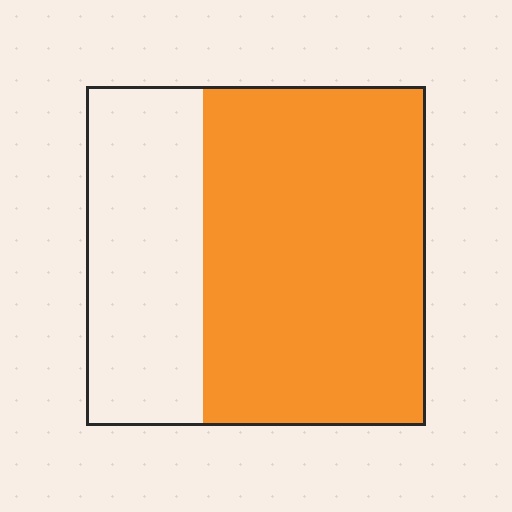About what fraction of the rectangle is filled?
About two thirds (2/3).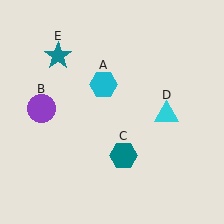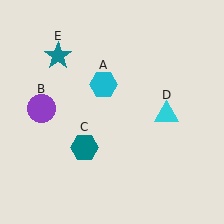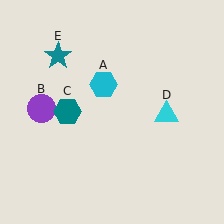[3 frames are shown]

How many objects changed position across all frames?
1 object changed position: teal hexagon (object C).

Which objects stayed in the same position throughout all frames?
Cyan hexagon (object A) and purple circle (object B) and cyan triangle (object D) and teal star (object E) remained stationary.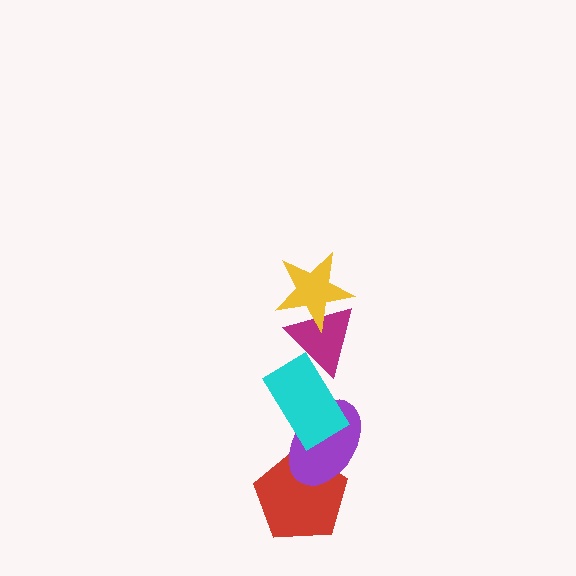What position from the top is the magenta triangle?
The magenta triangle is 2nd from the top.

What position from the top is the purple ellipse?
The purple ellipse is 4th from the top.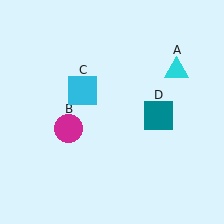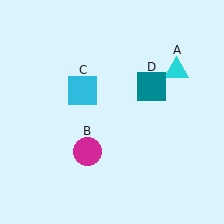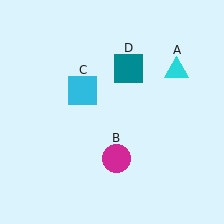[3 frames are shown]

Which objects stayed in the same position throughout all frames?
Cyan triangle (object A) and cyan square (object C) remained stationary.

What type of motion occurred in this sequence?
The magenta circle (object B), teal square (object D) rotated counterclockwise around the center of the scene.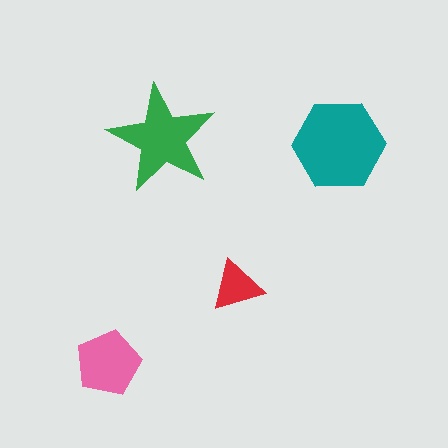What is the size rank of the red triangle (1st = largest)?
4th.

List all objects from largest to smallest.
The teal hexagon, the green star, the pink pentagon, the red triangle.